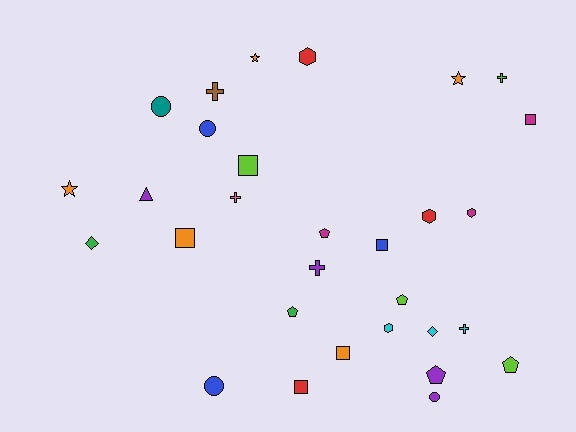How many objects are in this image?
There are 30 objects.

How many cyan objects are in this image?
There are 3 cyan objects.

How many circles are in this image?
There are 4 circles.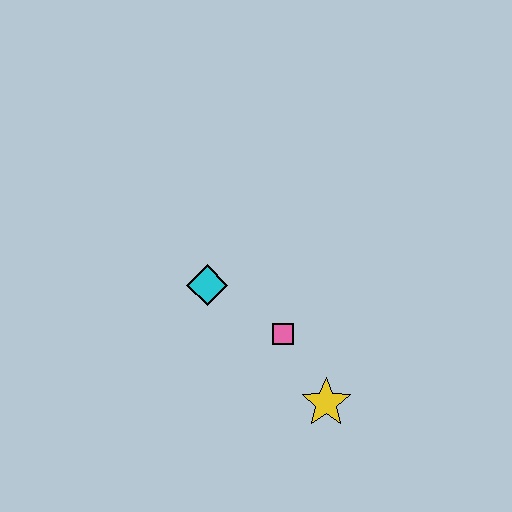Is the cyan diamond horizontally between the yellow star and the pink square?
No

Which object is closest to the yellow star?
The pink square is closest to the yellow star.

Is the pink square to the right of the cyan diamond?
Yes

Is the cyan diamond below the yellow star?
No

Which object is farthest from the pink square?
The cyan diamond is farthest from the pink square.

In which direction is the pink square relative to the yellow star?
The pink square is above the yellow star.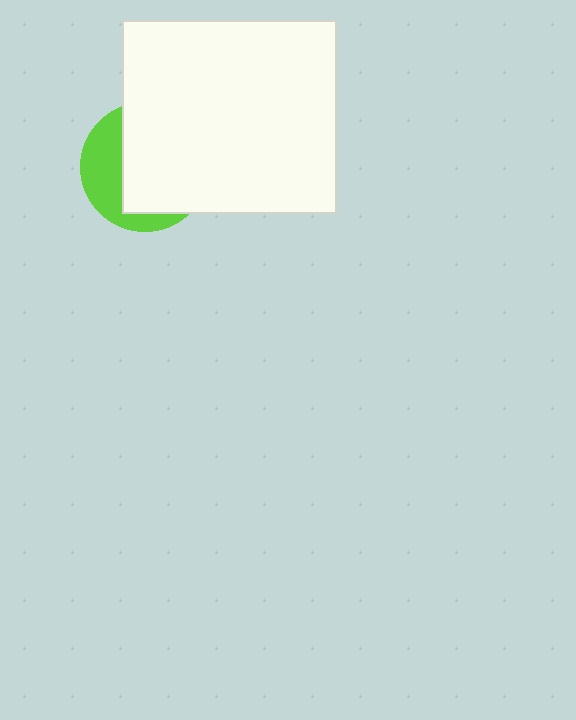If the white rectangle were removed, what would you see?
You would see the complete lime circle.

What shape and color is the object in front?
The object in front is a white rectangle.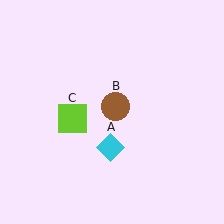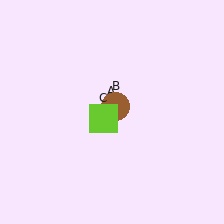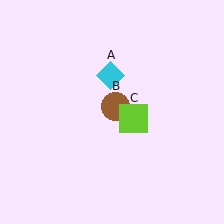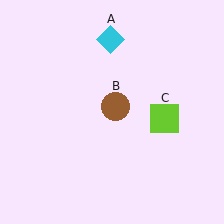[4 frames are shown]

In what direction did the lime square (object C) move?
The lime square (object C) moved right.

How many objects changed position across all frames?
2 objects changed position: cyan diamond (object A), lime square (object C).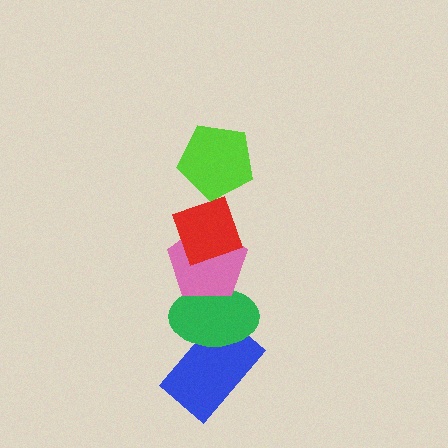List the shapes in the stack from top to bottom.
From top to bottom: the lime pentagon, the red diamond, the pink pentagon, the green ellipse, the blue rectangle.